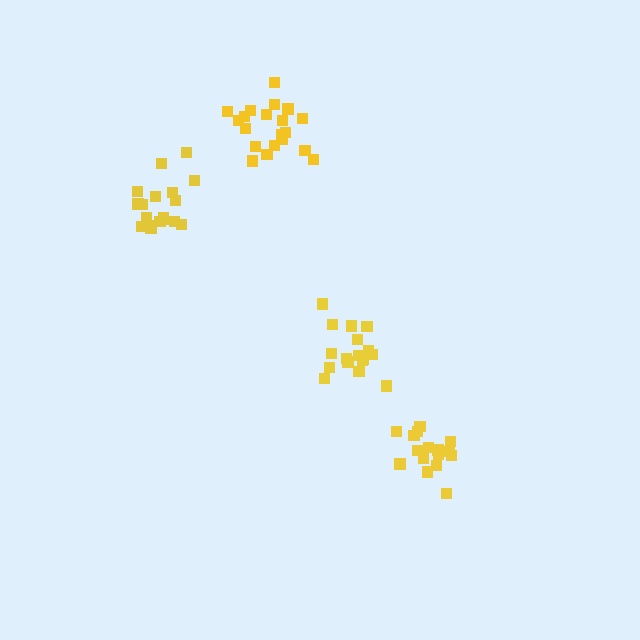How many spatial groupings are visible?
There are 4 spatial groupings.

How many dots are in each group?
Group 1: 20 dots, Group 2: 17 dots, Group 3: 19 dots, Group 4: 20 dots (76 total).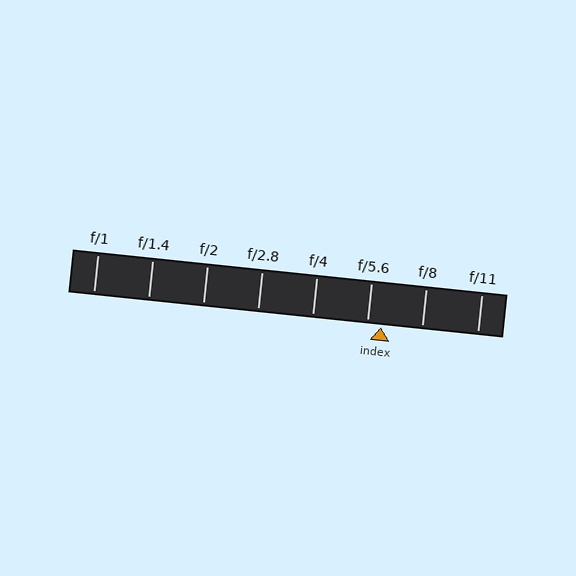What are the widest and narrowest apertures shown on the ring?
The widest aperture shown is f/1 and the narrowest is f/11.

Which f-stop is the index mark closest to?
The index mark is closest to f/5.6.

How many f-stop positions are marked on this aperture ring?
There are 8 f-stop positions marked.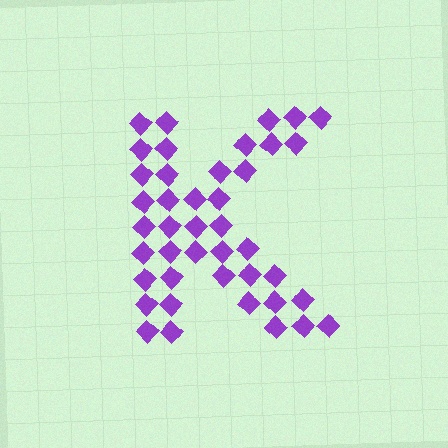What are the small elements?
The small elements are diamonds.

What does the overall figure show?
The overall figure shows the letter K.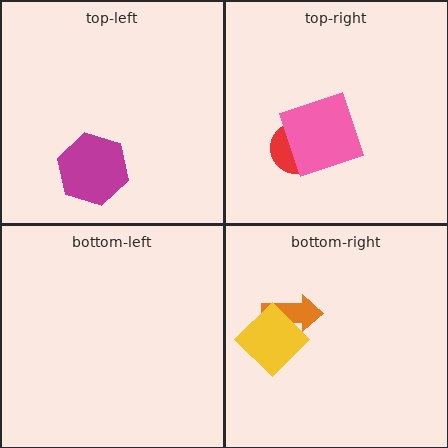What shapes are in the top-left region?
The magenta hexagon.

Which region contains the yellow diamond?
The bottom-right region.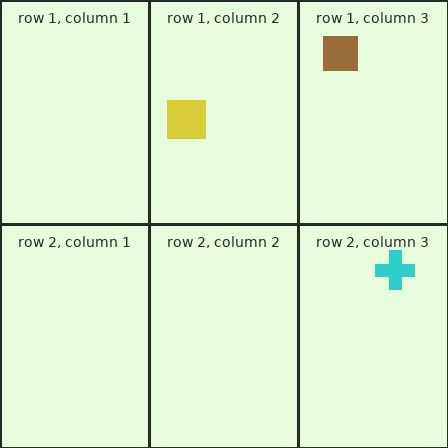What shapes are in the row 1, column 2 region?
The yellow square.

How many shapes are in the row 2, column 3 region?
1.